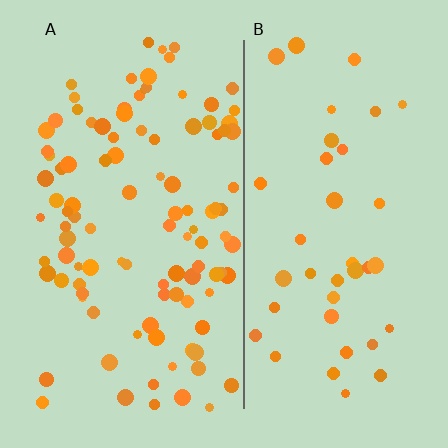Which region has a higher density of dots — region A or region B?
A (the left).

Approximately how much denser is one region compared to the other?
Approximately 2.6× — region A over region B.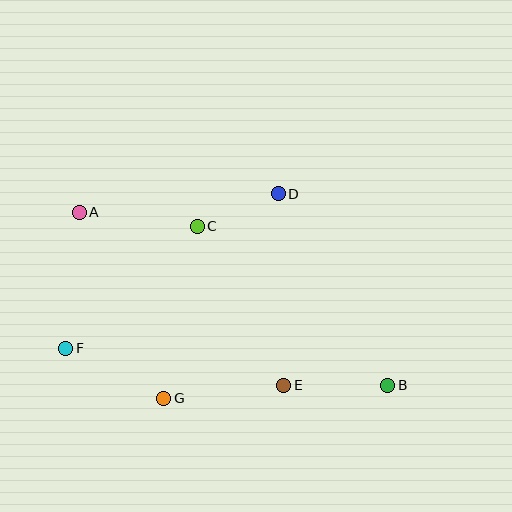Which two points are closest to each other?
Points C and D are closest to each other.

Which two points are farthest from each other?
Points A and B are farthest from each other.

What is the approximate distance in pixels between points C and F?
The distance between C and F is approximately 180 pixels.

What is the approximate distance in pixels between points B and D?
The distance between B and D is approximately 221 pixels.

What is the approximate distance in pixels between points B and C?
The distance between B and C is approximately 248 pixels.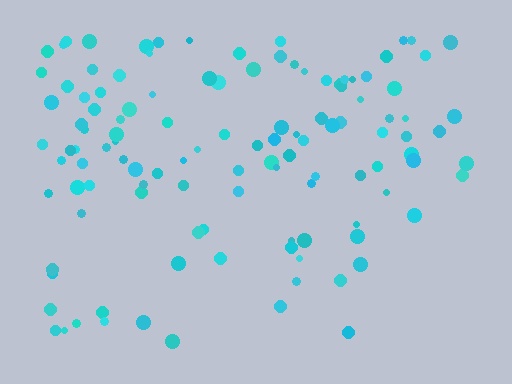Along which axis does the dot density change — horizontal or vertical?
Vertical.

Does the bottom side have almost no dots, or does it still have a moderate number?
Still a moderate number, just noticeably fewer than the top.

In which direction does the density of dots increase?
From bottom to top, with the top side densest.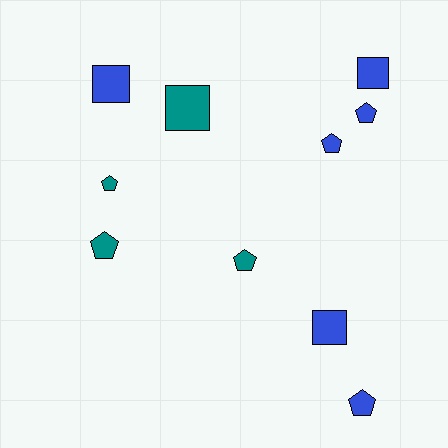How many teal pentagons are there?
There are 3 teal pentagons.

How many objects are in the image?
There are 10 objects.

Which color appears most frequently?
Blue, with 6 objects.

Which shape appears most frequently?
Pentagon, with 6 objects.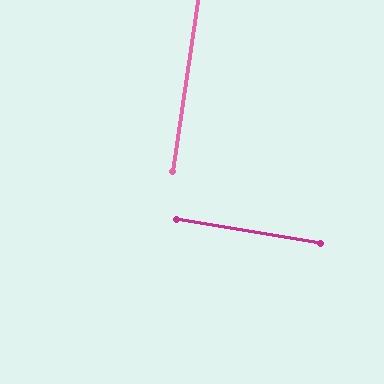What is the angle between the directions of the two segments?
Approximately 89 degrees.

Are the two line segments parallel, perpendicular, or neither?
Perpendicular — they meet at approximately 89°.